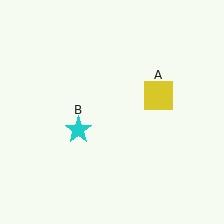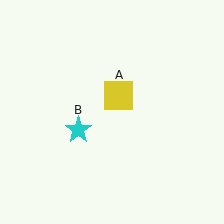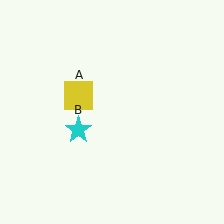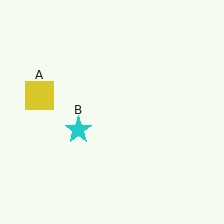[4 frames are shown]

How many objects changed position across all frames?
1 object changed position: yellow square (object A).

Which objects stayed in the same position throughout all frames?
Cyan star (object B) remained stationary.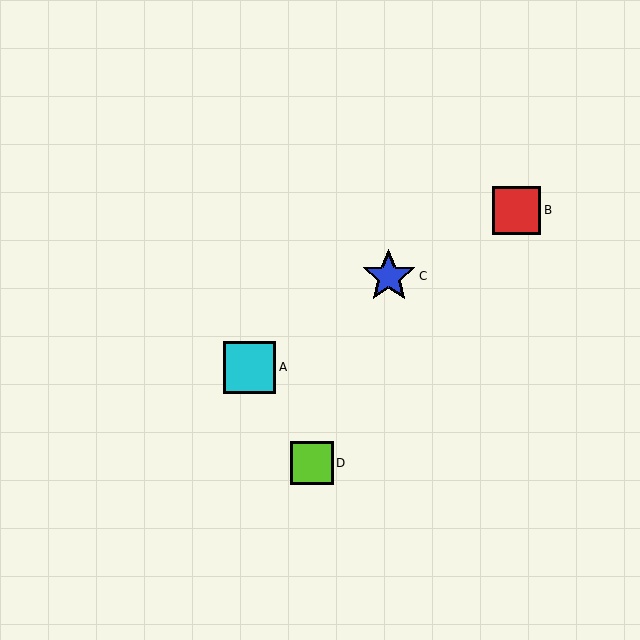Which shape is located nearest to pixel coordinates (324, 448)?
The lime square (labeled D) at (312, 463) is nearest to that location.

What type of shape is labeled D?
Shape D is a lime square.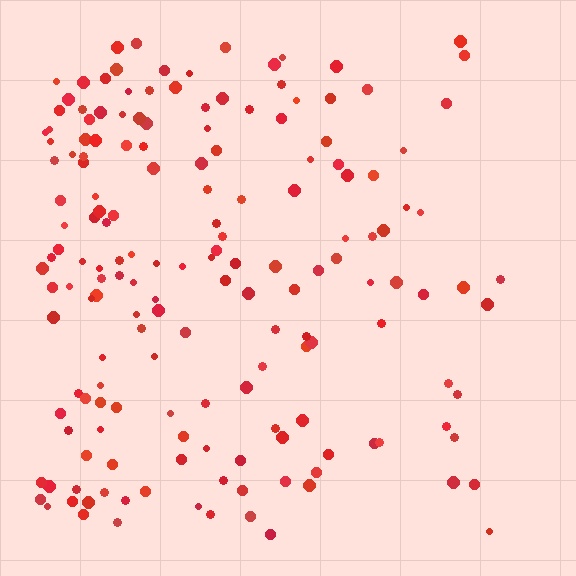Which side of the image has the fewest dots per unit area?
The right.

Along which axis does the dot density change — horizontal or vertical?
Horizontal.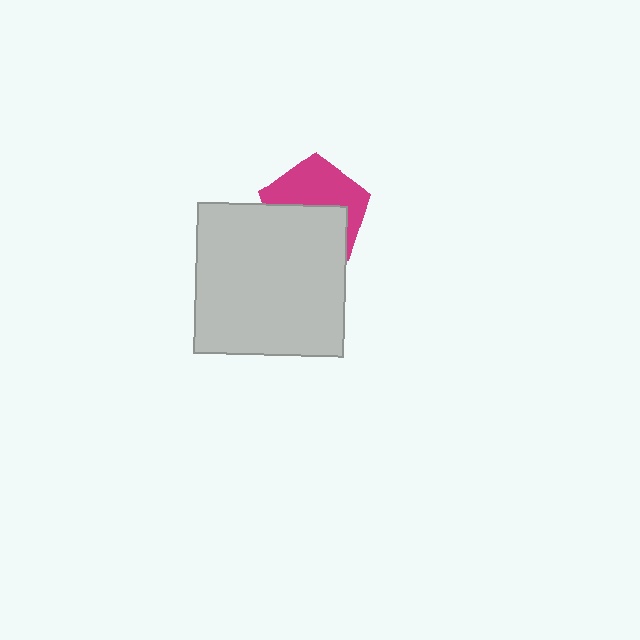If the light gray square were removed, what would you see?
You would see the complete magenta pentagon.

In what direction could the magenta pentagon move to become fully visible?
The magenta pentagon could move up. That would shift it out from behind the light gray square entirely.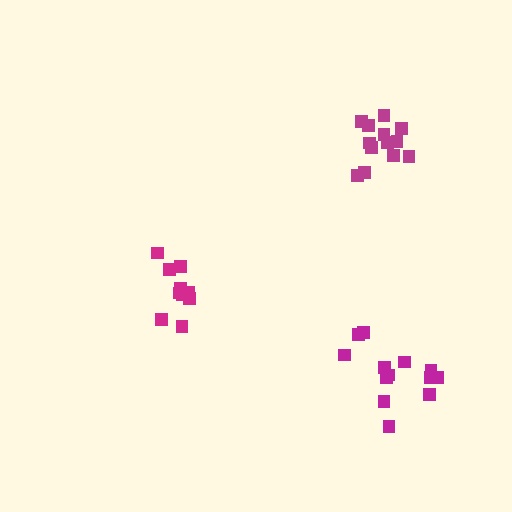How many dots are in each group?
Group 1: 10 dots, Group 2: 13 dots, Group 3: 13 dots (36 total).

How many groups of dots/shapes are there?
There are 3 groups.